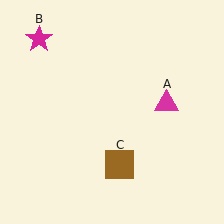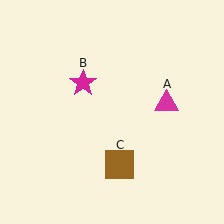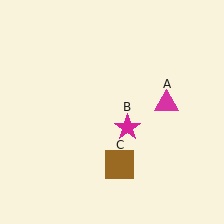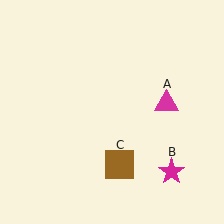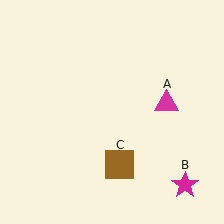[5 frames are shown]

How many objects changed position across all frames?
1 object changed position: magenta star (object B).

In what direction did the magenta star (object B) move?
The magenta star (object B) moved down and to the right.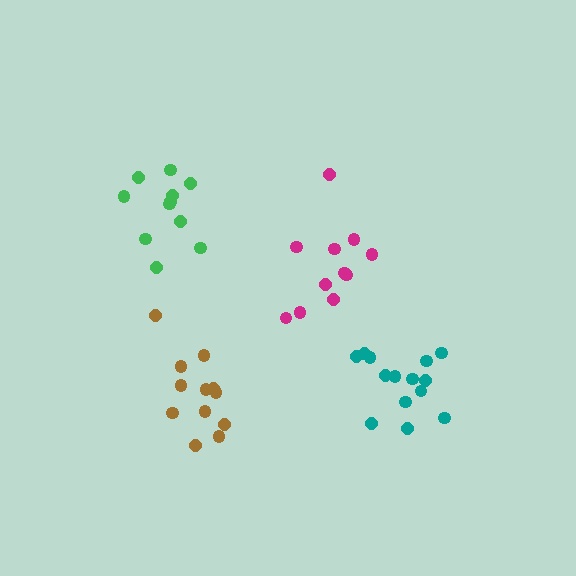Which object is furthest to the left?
The green cluster is leftmost.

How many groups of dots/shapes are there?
There are 4 groups.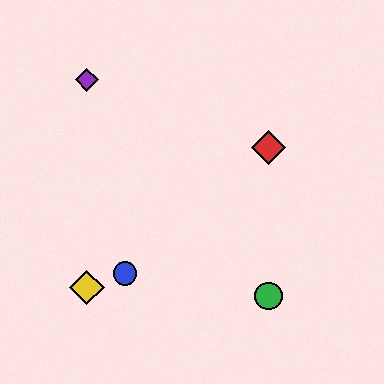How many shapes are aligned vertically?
2 shapes (the red diamond, the green circle) are aligned vertically.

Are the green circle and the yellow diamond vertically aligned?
No, the green circle is at x≈269 and the yellow diamond is at x≈87.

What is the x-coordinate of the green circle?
The green circle is at x≈269.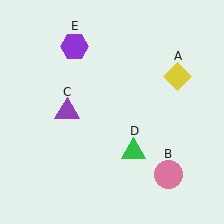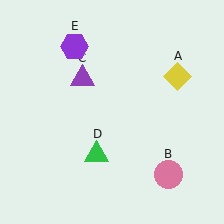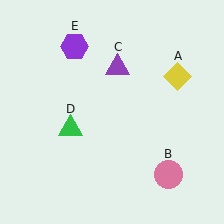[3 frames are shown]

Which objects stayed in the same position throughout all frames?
Yellow diamond (object A) and pink circle (object B) and purple hexagon (object E) remained stationary.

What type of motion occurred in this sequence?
The purple triangle (object C), green triangle (object D) rotated clockwise around the center of the scene.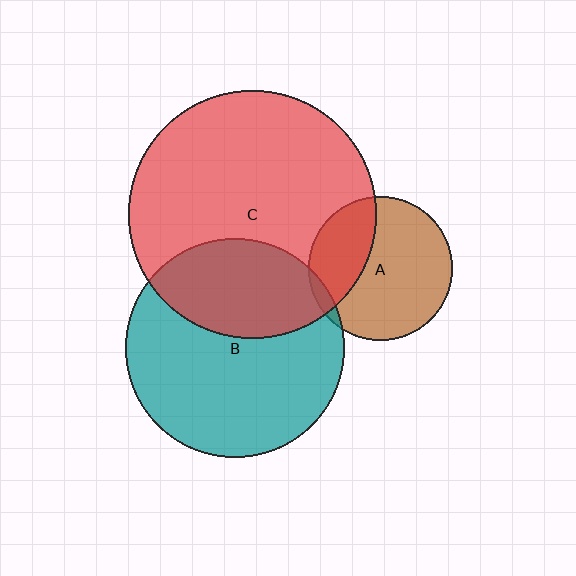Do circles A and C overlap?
Yes.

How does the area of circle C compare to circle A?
Approximately 3.0 times.